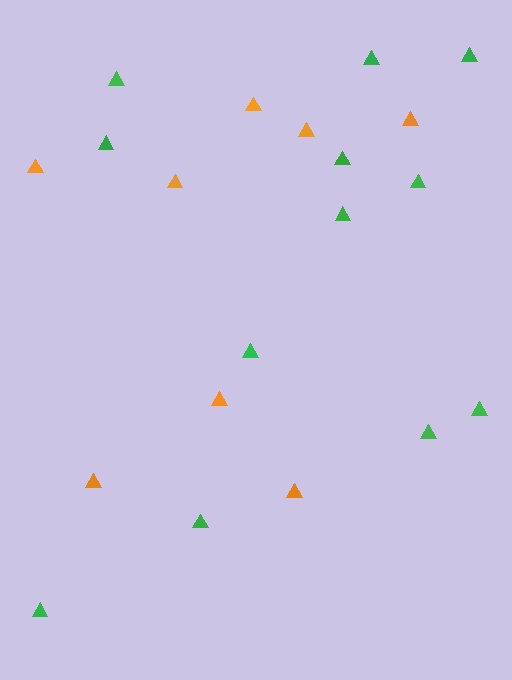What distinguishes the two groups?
There are 2 groups: one group of green triangles (12) and one group of orange triangles (8).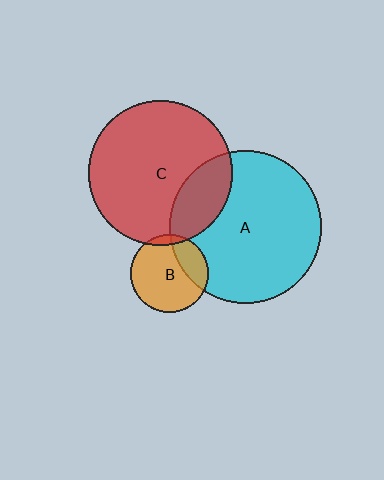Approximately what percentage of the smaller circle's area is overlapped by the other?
Approximately 5%.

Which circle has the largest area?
Circle A (cyan).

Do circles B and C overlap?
Yes.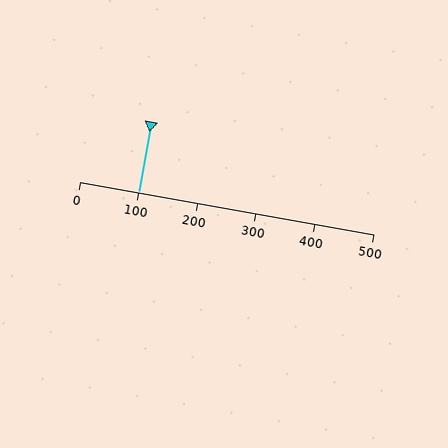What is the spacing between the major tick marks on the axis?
The major ticks are spaced 100 apart.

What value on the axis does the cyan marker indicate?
The marker indicates approximately 100.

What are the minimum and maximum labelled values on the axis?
The axis runs from 0 to 500.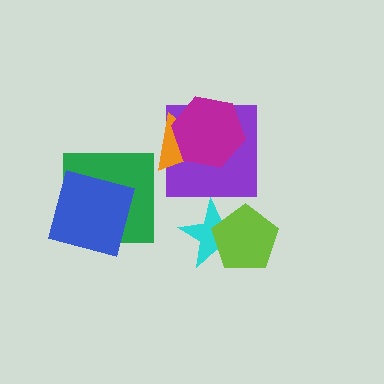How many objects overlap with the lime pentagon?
1 object overlaps with the lime pentagon.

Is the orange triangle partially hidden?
Yes, it is partially covered by another shape.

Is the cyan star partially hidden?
Yes, it is partially covered by another shape.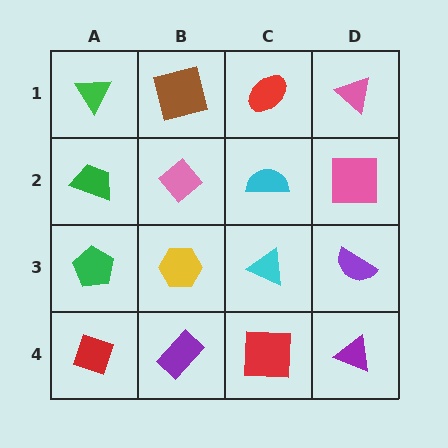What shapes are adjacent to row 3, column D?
A pink square (row 2, column D), a purple triangle (row 4, column D), a cyan triangle (row 3, column C).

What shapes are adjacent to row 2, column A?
A green triangle (row 1, column A), a green pentagon (row 3, column A), a pink diamond (row 2, column B).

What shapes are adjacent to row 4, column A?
A green pentagon (row 3, column A), a purple rectangle (row 4, column B).